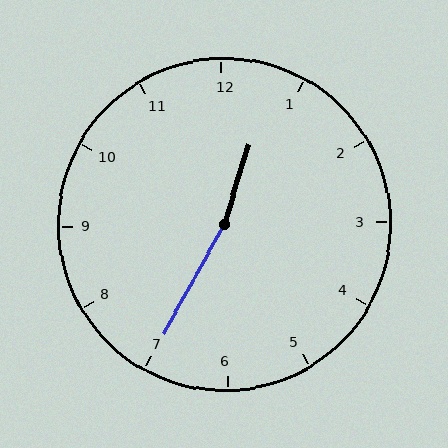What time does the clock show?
12:35.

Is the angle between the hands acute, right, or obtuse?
It is obtuse.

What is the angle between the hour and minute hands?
Approximately 168 degrees.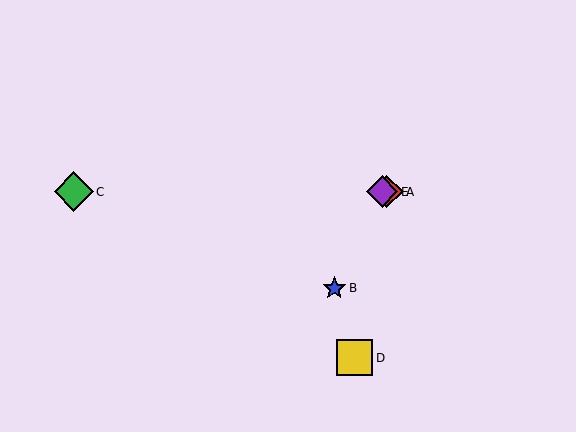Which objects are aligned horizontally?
Objects A, C, E are aligned horizontally.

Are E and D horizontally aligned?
No, E is at y≈192 and D is at y≈358.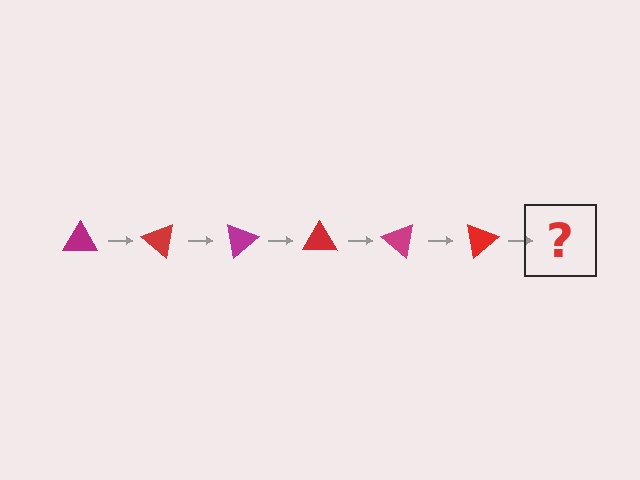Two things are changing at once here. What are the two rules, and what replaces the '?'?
The two rules are that it rotates 40 degrees each step and the color cycles through magenta and red. The '?' should be a magenta triangle, rotated 240 degrees from the start.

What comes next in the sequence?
The next element should be a magenta triangle, rotated 240 degrees from the start.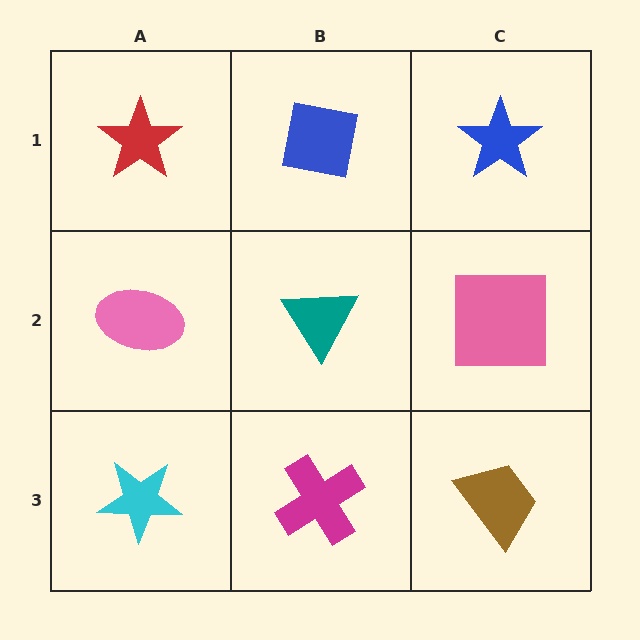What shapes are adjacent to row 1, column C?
A pink square (row 2, column C), a blue square (row 1, column B).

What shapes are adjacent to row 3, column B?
A teal triangle (row 2, column B), a cyan star (row 3, column A), a brown trapezoid (row 3, column C).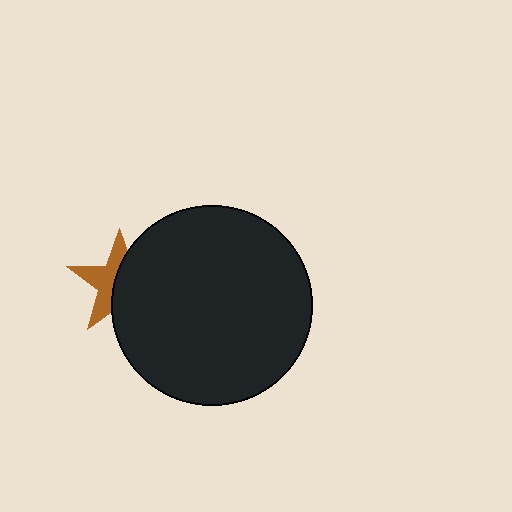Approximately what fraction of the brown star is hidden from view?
Roughly 53% of the brown star is hidden behind the black circle.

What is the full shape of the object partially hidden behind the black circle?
The partially hidden object is a brown star.